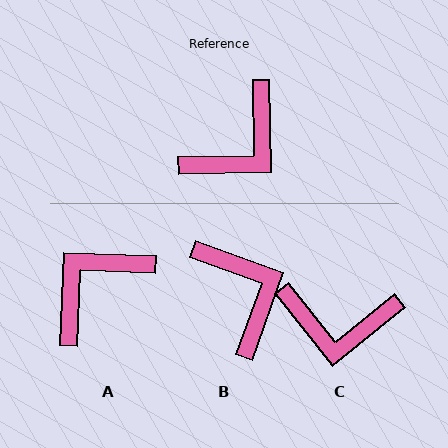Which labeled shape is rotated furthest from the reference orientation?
A, about 177 degrees away.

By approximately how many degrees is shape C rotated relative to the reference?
Approximately 52 degrees clockwise.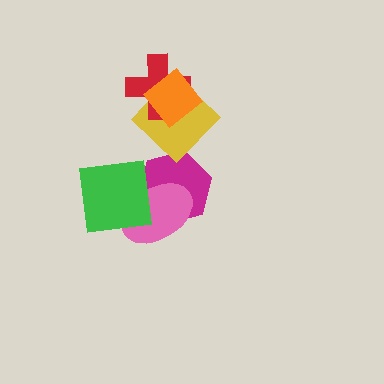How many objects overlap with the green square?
2 objects overlap with the green square.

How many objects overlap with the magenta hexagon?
3 objects overlap with the magenta hexagon.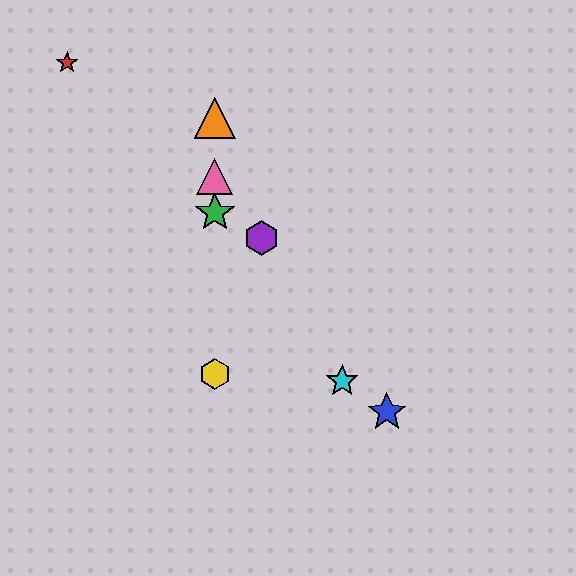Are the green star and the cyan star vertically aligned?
No, the green star is at x≈215 and the cyan star is at x≈342.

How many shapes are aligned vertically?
4 shapes (the green star, the yellow hexagon, the orange triangle, the pink triangle) are aligned vertically.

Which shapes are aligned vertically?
The green star, the yellow hexagon, the orange triangle, the pink triangle are aligned vertically.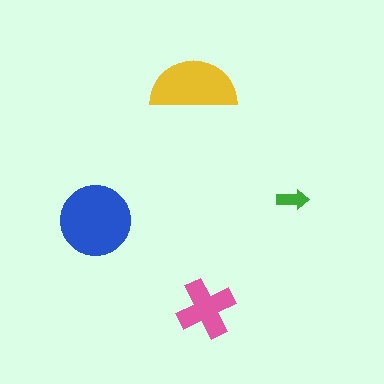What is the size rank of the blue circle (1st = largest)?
1st.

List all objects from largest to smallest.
The blue circle, the yellow semicircle, the pink cross, the green arrow.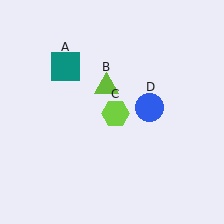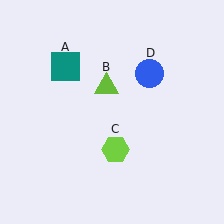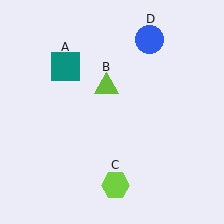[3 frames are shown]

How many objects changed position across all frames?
2 objects changed position: lime hexagon (object C), blue circle (object D).